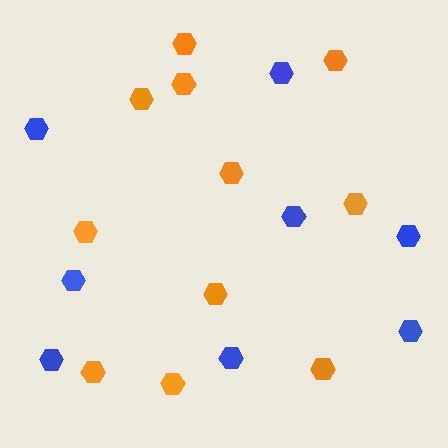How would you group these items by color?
There are 2 groups: one group of orange hexagons (11) and one group of blue hexagons (8).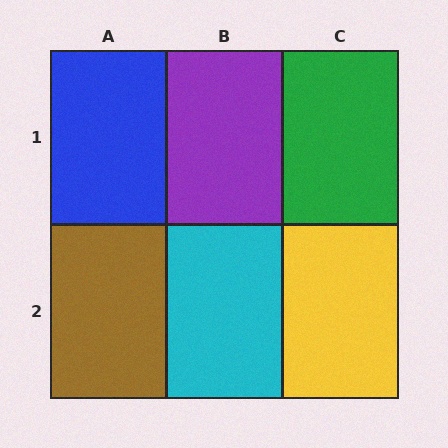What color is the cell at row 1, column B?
Purple.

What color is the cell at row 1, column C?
Green.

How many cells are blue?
1 cell is blue.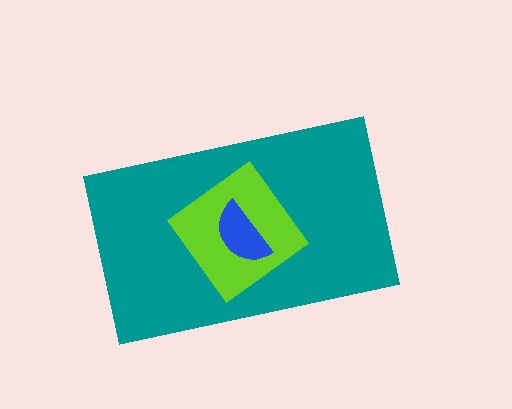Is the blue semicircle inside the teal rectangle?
Yes.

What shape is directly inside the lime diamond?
The blue semicircle.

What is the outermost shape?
The teal rectangle.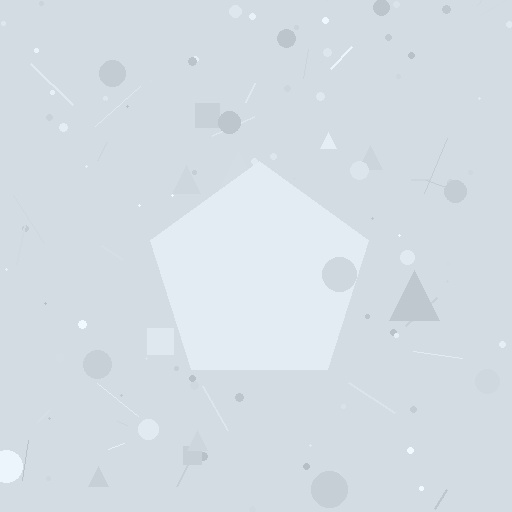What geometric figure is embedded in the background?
A pentagon is embedded in the background.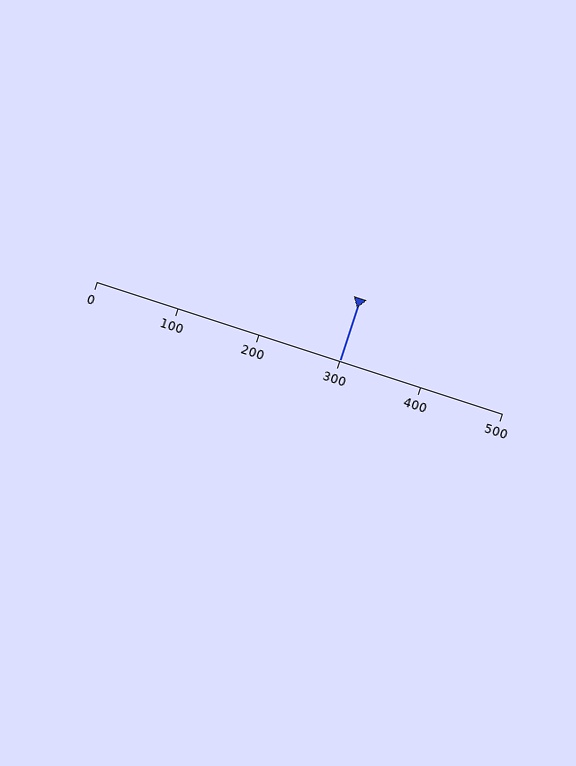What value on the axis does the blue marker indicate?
The marker indicates approximately 300.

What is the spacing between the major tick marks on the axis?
The major ticks are spaced 100 apart.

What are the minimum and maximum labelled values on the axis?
The axis runs from 0 to 500.